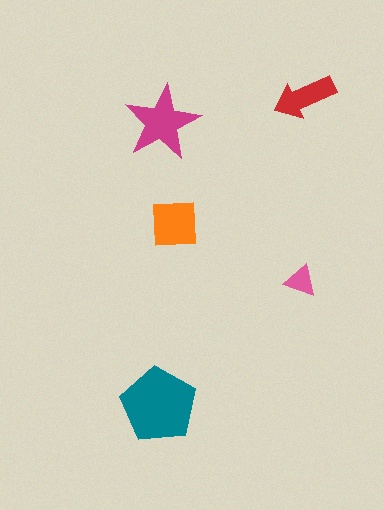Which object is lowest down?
The teal pentagon is bottommost.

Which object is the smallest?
The pink triangle.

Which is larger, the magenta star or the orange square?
The magenta star.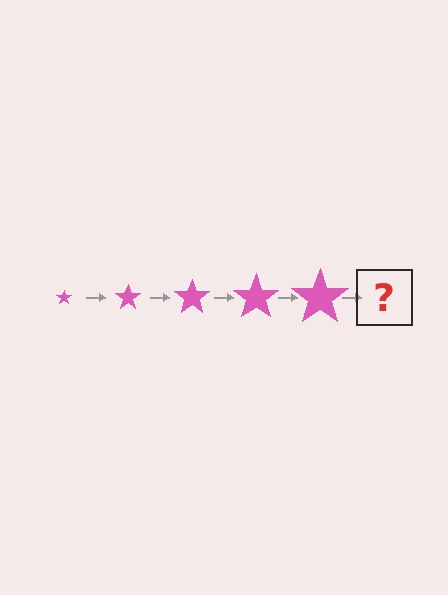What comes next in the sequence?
The next element should be a pink star, larger than the previous one.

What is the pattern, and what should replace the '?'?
The pattern is that the star gets progressively larger each step. The '?' should be a pink star, larger than the previous one.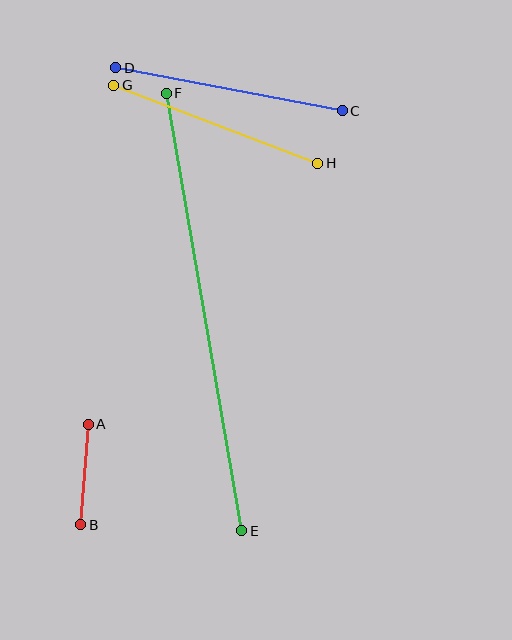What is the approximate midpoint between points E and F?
The midpoint is at approximately (204, 312) pixels.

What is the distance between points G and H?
The distance is approximately 218 pixels.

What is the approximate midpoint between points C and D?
The midpoint is at approximately (229, 89) pixels.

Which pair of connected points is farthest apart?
Points E and F are farthest apart.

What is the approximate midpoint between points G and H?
The midpoint is at approximately (216, 124) pixels.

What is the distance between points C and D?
The distance is approximately 230 pixels.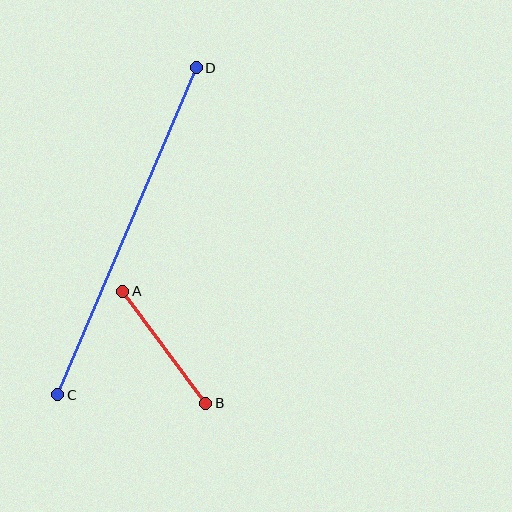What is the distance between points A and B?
The distance is approximately 139 pixels.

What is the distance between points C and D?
The distance is approximately 355 pixels.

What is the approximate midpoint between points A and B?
The midpoint is at approximately (164, 347) pixels.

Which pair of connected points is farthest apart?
Points C and D are farthest apart.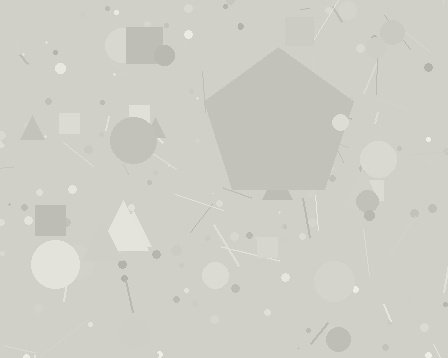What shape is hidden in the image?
A pentagon is hidden in the image.